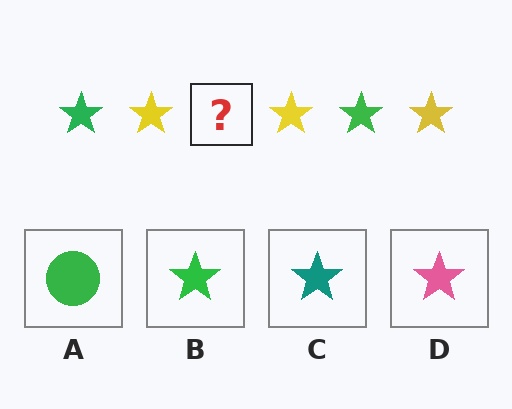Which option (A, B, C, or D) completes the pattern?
B.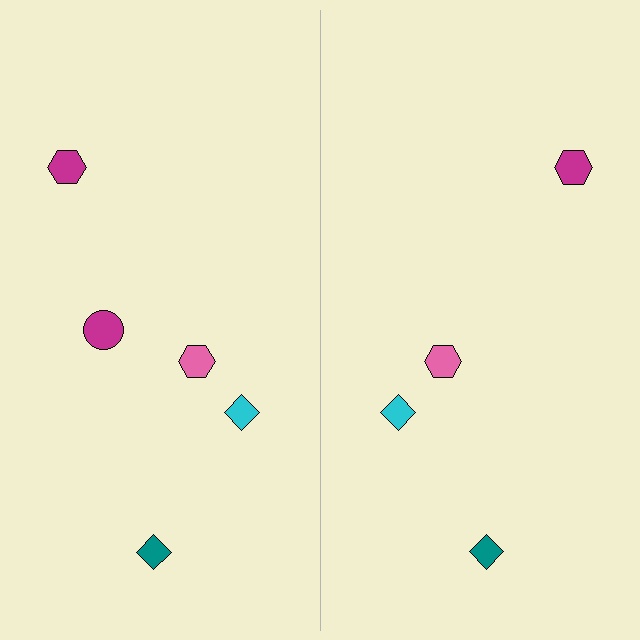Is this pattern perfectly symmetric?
No, the pattern is not perfectly symmetric. A magenta circle is missing from the right side.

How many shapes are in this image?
There are 9 shapes in this image.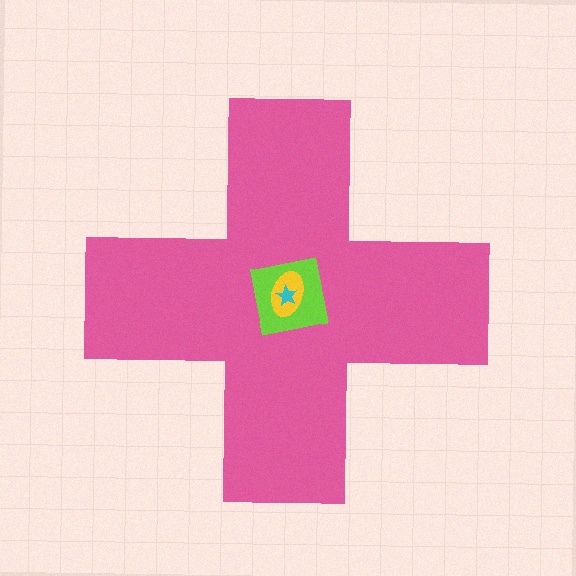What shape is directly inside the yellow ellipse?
The cyan star.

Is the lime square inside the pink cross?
Yes.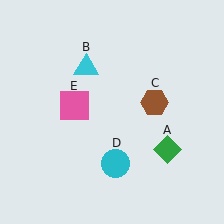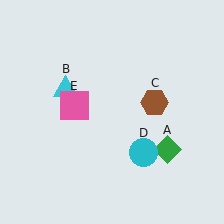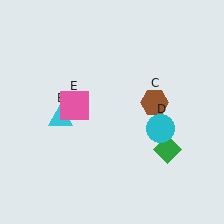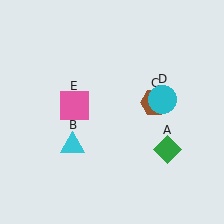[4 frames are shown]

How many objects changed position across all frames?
2 objects changed position: cyan triangle (object B), cyan circle (object D).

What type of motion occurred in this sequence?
The cyan triangle (object B), cyan circle (object D) rotated counterclockwise around the center of the scene.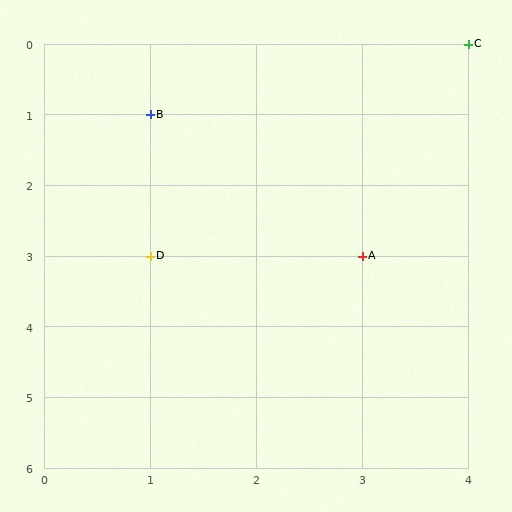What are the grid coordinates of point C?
Point C is at grid coordinates (4, 0).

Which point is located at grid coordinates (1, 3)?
Point D is at (1, 3).